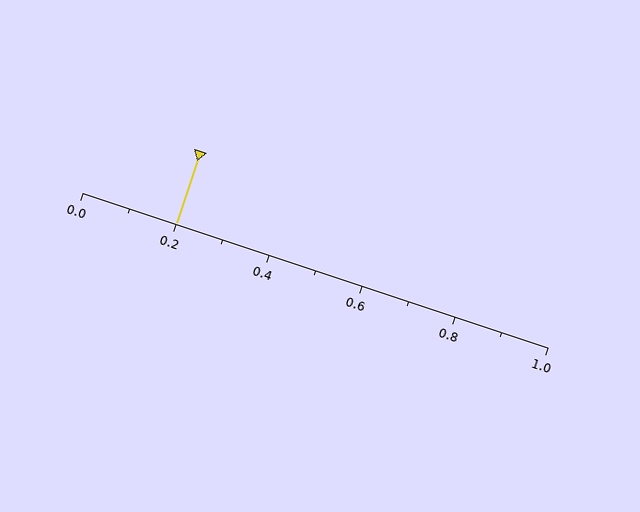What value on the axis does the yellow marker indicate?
The marker indicates approximately 0.2.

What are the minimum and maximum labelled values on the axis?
The axis runs from 0.0 to 1.0.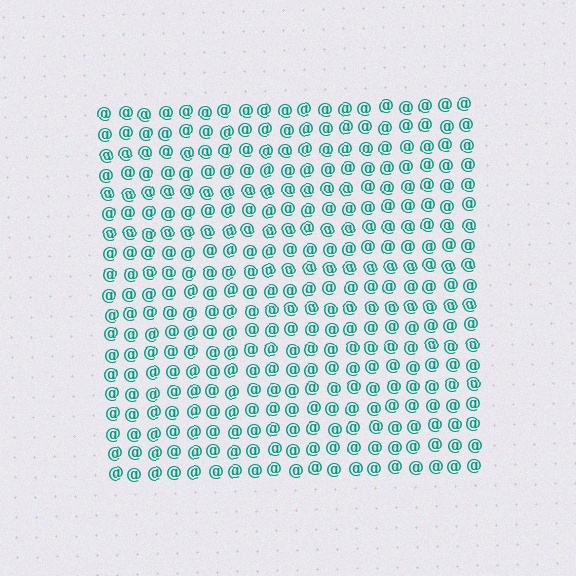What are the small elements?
The small elements are at signs.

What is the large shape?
The large shape is a square.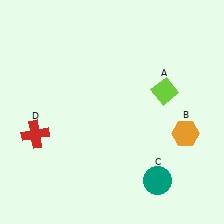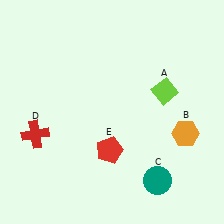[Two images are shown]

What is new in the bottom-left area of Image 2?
A red pentagon (E) was added in the bottom-left area of Image 2.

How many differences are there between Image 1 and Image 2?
There is 1 difference between the two images.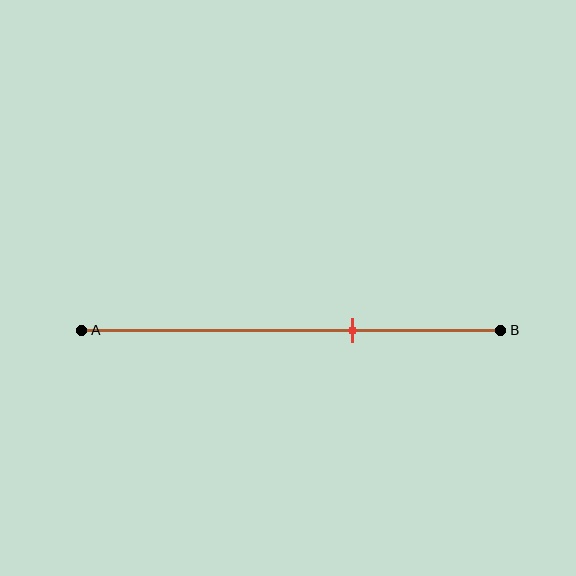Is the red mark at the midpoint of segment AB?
No, the mark is at about 65% from A, not at the 50% midpoint.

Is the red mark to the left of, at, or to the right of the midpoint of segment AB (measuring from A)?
The red mark is to the right of the midpoint of segment AB.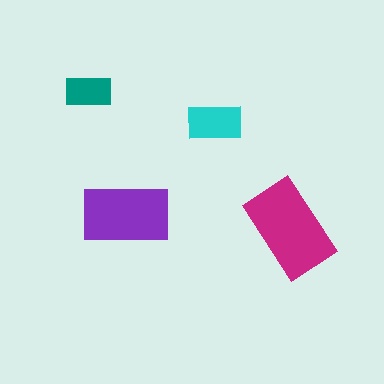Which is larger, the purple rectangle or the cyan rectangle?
The purple one.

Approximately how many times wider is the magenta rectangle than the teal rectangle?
About 2 times wider.